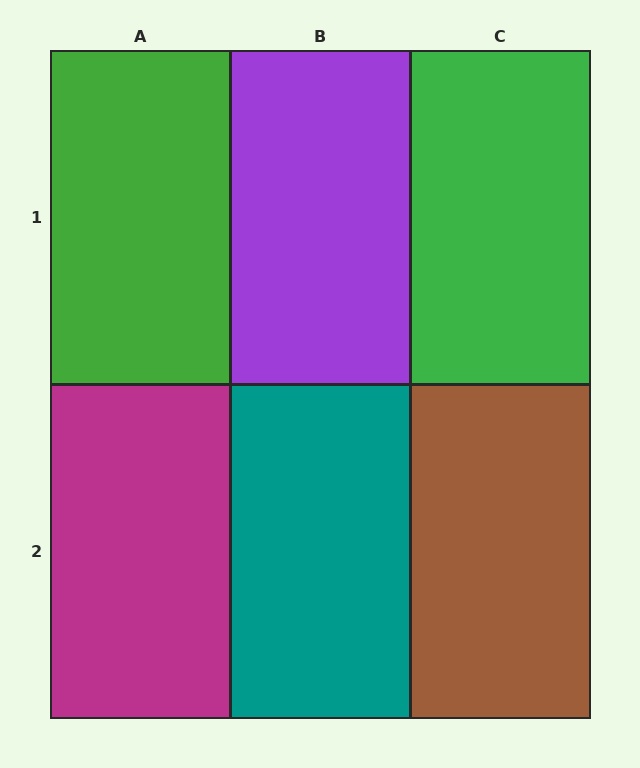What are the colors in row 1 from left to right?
Green, purple, green.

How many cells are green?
2 cells are green.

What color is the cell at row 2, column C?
Brown.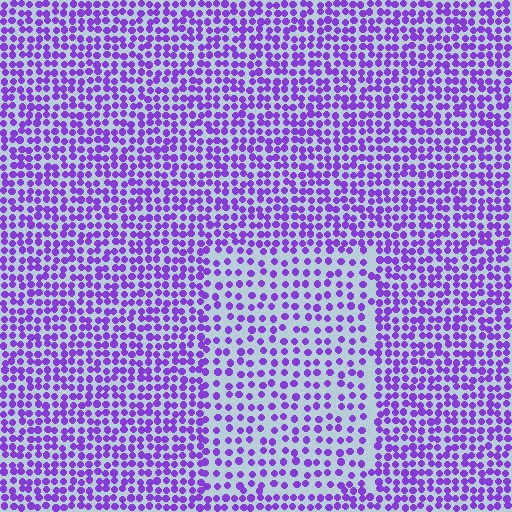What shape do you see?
I see a rectangle.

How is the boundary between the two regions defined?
The boundary is defined by a change in element density (approximately 1.7x ratio). All elements are the same color, size, and shape.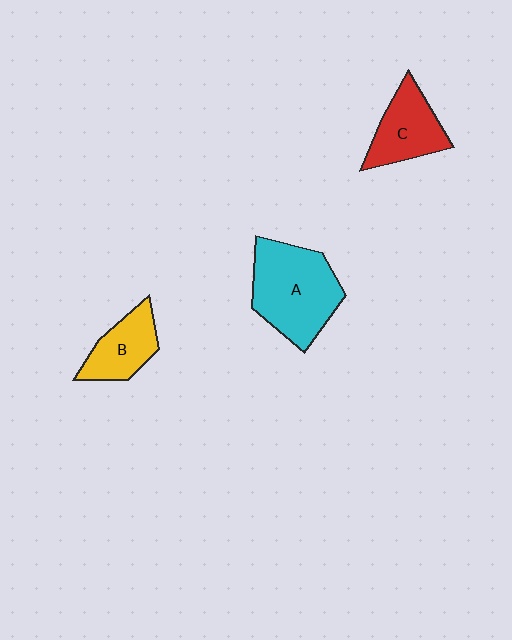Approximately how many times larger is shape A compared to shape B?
Approximately 1.8 times.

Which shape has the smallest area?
Shape B (yellow).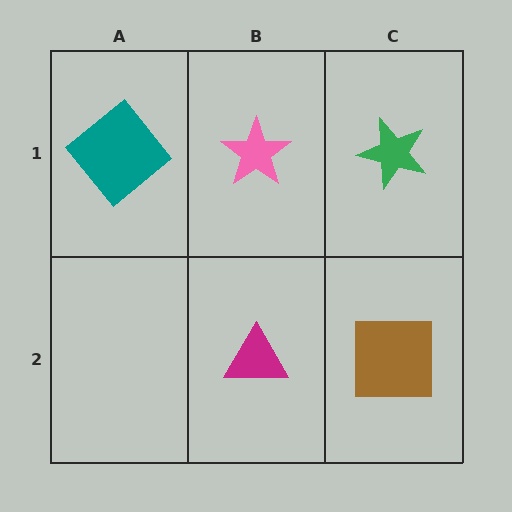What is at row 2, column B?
A magenta triangle.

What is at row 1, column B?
A pink star.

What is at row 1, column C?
A green star.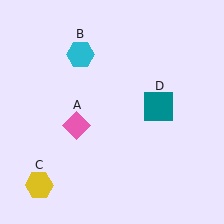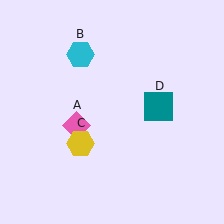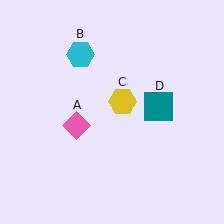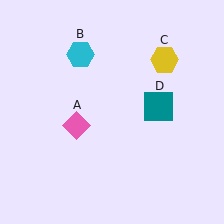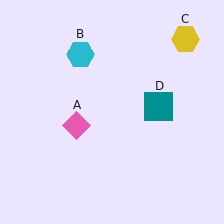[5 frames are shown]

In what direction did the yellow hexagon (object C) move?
The yellow hexagon (object C) moved up and to the right.